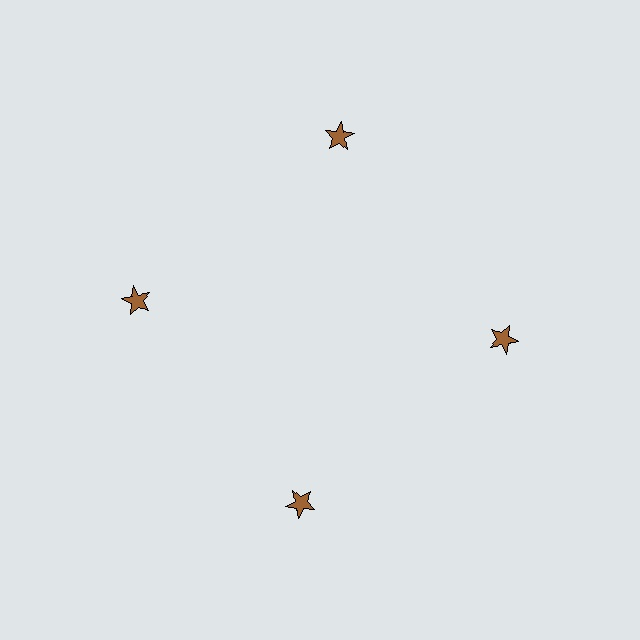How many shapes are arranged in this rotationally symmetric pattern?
There are 4 shapes, arranged in 4 groups of 1.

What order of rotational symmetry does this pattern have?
This pattern has 4-fold rotational symmetry.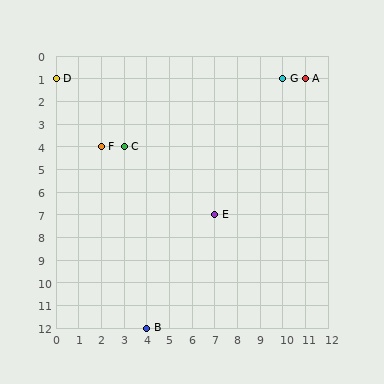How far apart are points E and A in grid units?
Points E and A are 4 columns and 6 rows apart (about 7.2 grid units diagonally).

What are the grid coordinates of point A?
Point A is at grid coordinates (11, 1).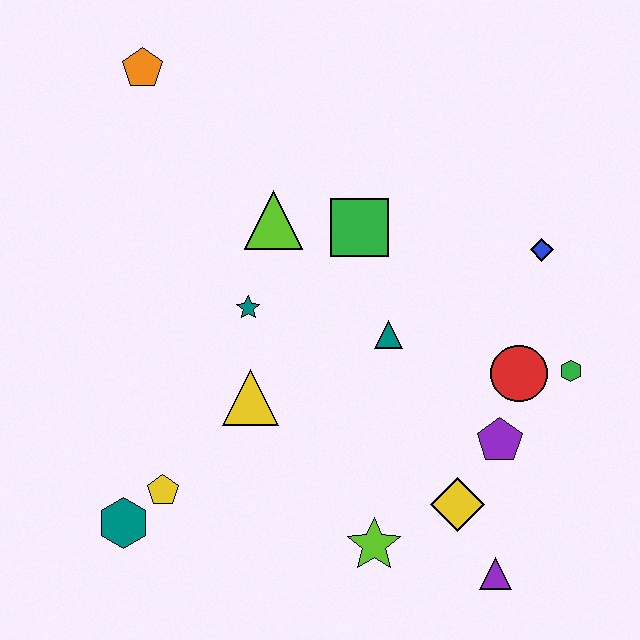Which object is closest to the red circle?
The green hexagon is closest to the red circle.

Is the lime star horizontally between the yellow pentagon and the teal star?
No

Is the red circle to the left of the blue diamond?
Yes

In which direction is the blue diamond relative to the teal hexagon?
The blue diamond is to the right of the teal hexagon.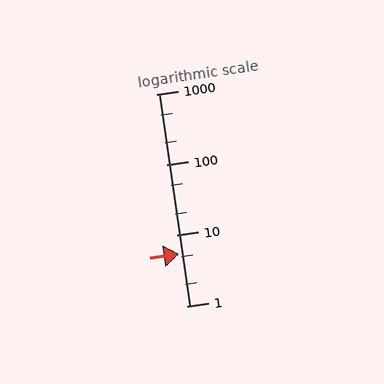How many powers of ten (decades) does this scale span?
The scale spans 3 decades, from 1 to 1000.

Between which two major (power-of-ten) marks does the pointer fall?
The pointer is between 1 and 10.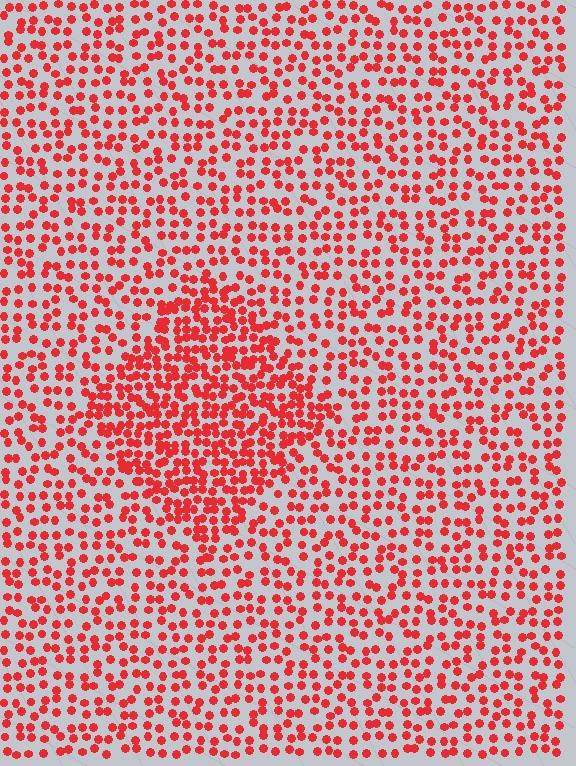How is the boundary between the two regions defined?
The boundary is defined by a change in element density (approximately 1.8x ratio). All elements are the same color, size, and shape.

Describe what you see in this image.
The image contains small red elements arranged at two different densities. A diamond-shaped region is visible where the elements are more densely packed than the surrounding area.